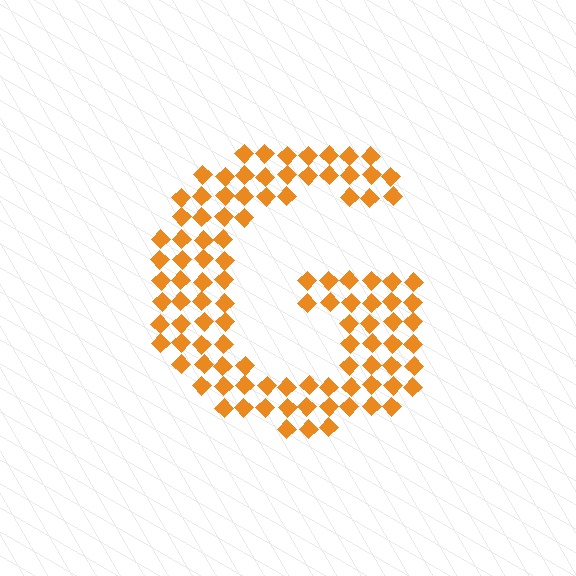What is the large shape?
The large shape is the letter G.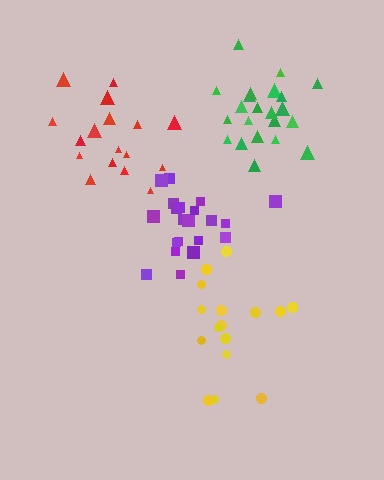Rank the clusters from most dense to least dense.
green, purple, red, yellow.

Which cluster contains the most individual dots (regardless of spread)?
Green (22).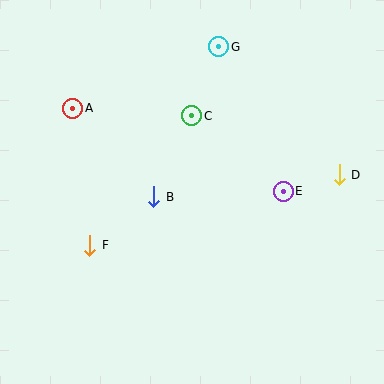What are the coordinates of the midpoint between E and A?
The midpoint between E and A is at (178, 150).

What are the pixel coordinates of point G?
Point G is at (219, 47).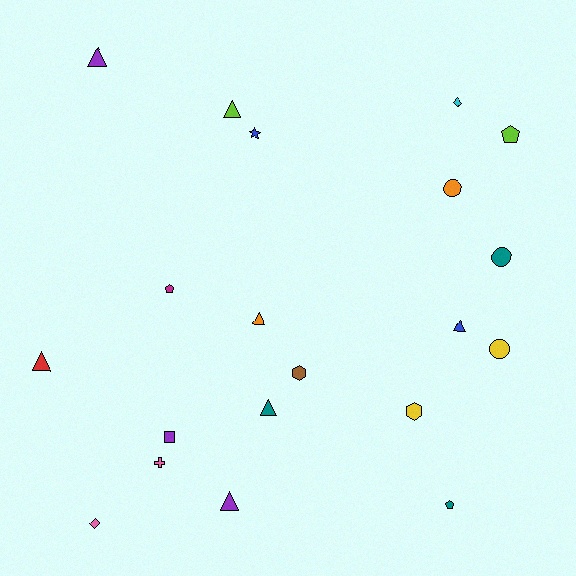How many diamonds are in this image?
There are 2 diamonds.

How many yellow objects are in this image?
There are 2 yellow objects.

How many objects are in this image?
There are 20 objects.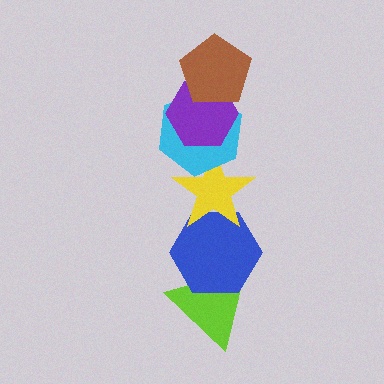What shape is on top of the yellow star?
The cyan hexagon is on top of the yellow star.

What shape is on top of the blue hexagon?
The yellow star is on top of the blue hexagon.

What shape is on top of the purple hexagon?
The brown pentagon is on top of the purple hexagon.